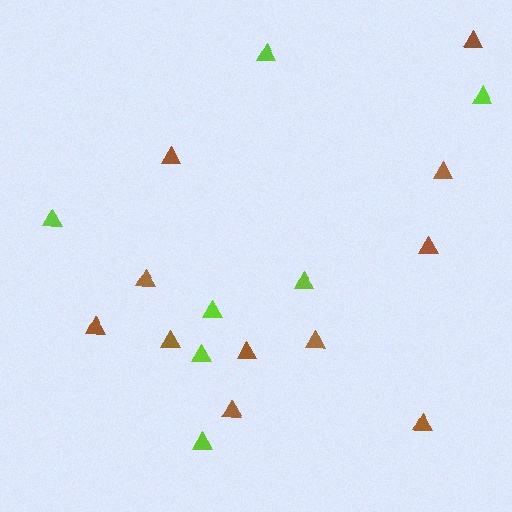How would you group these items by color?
There are 2 groups: one group of lime triangles (7) and one group of brown triangles (11).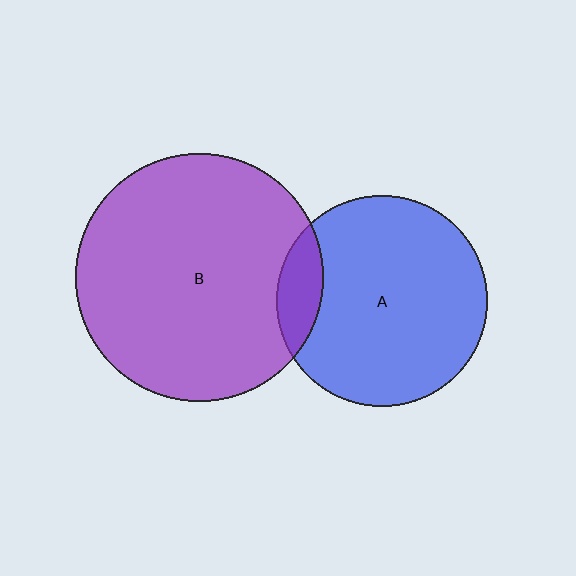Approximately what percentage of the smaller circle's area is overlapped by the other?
Approximately 10%.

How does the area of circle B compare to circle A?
Approximately 1.4 times.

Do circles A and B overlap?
Yes.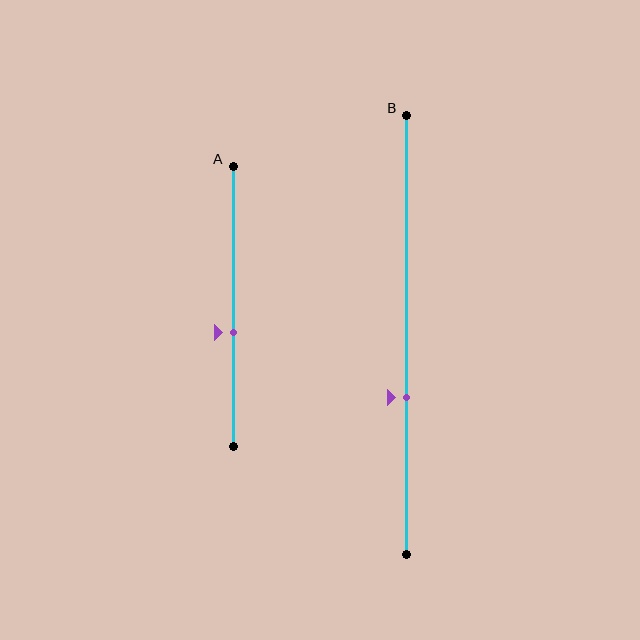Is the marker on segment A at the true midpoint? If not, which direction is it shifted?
No, the marker on segment A is shifted downward by about 10% of the segment length.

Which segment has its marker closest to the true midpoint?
Segment A has its marker closest to the true midpoint.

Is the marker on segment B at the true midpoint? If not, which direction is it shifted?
No, the marker on segment B is shifted downward by about 14% of the segment length.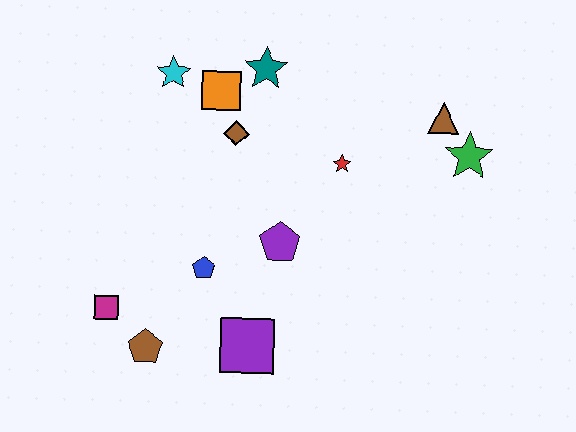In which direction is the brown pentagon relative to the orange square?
The brown pentagon is below the orange square.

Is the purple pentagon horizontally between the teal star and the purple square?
No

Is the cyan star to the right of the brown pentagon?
Yes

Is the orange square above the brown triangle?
Yes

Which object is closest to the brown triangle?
The green star is closest to the brown triangle.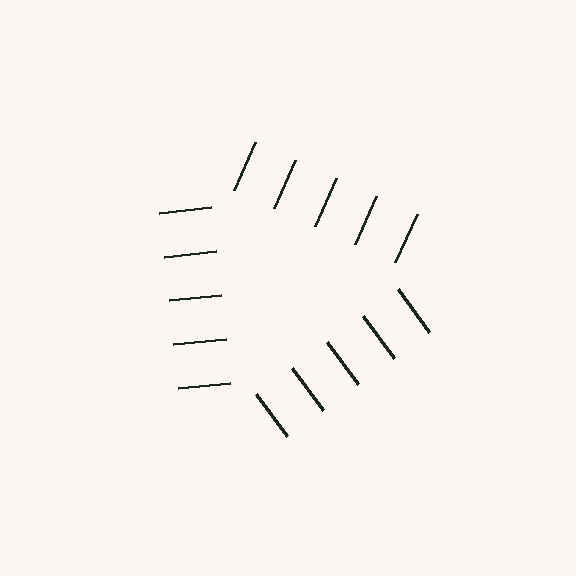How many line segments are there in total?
15 — 5 along each of the 3 edges.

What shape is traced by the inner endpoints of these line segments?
An illusory triangle — the line segments terminate on its edges but no continuous stroke is drawn.